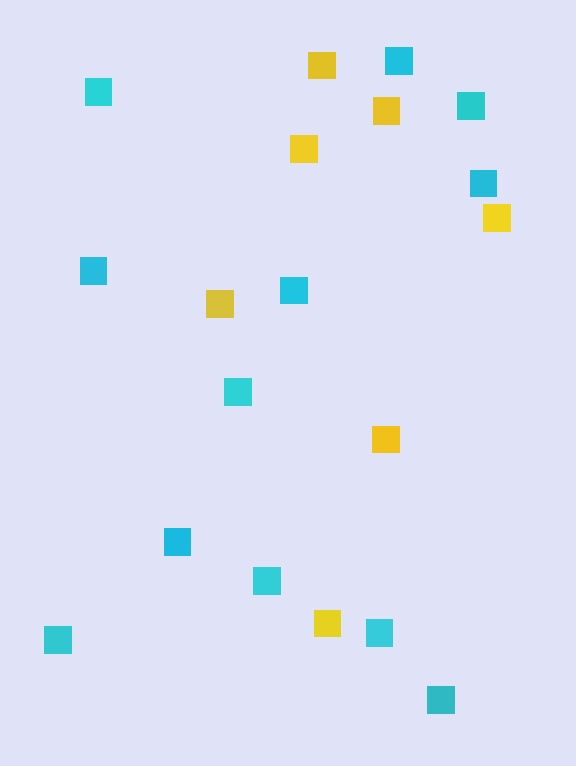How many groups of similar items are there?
There are 2 groups: one group of yellow squares (7) and one group of cyan squares (12).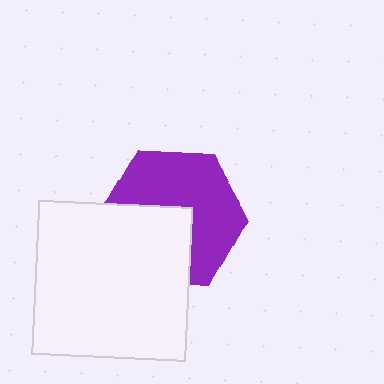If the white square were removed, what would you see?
You would see the complete purple hexagon.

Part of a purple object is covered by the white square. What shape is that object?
It is a hexagon.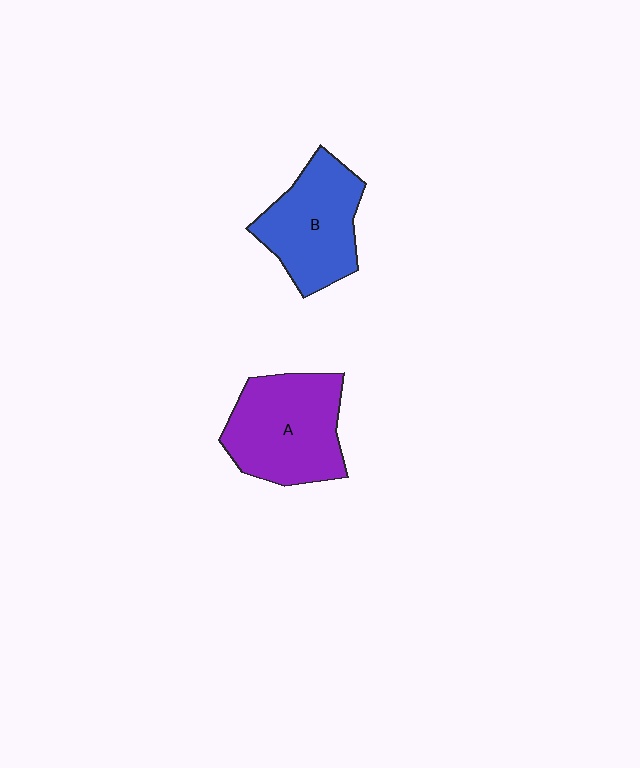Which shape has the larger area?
Shape A (purple).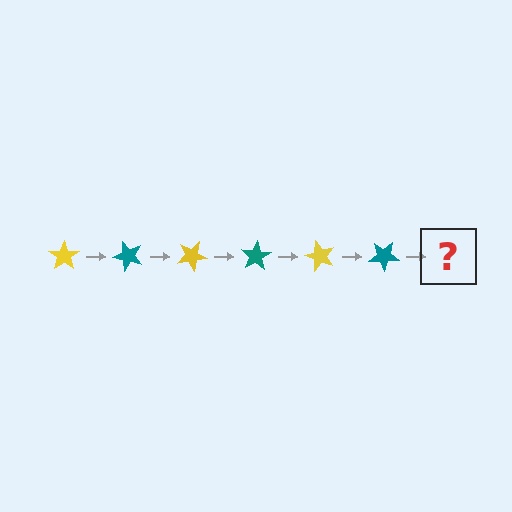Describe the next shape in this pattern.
It should be a yellow star, rotated 300 degrees from the start.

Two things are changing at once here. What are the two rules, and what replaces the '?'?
The two rules are that it rotates 50 degrees each step and the color cycles through yellow and teal. The '?' should be a yellow star, rotated 300 degrees from the start.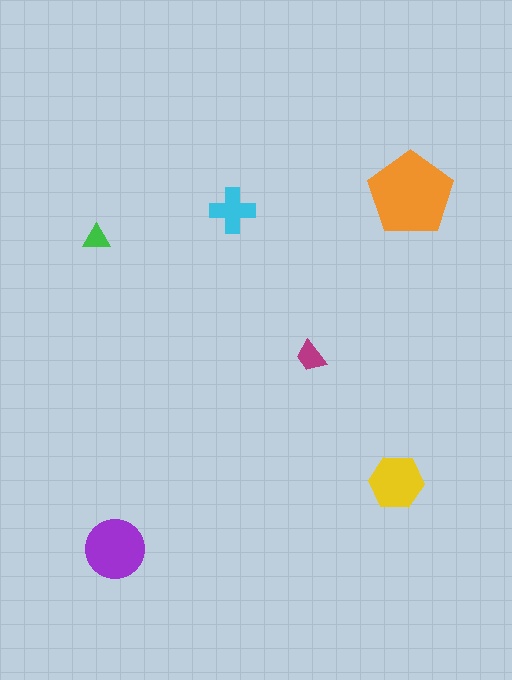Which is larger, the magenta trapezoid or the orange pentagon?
The orange pentagon.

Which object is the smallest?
The green triangle.